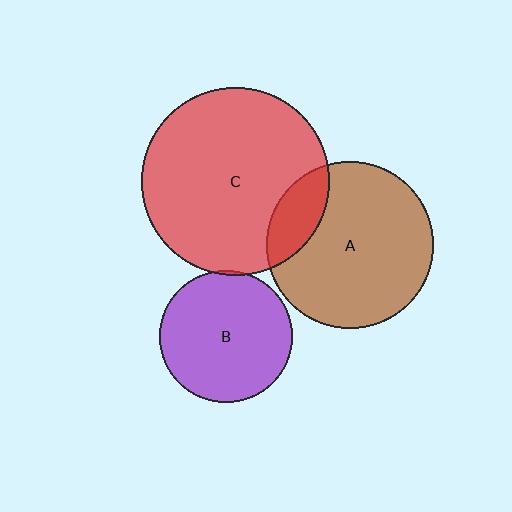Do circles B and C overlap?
Yes.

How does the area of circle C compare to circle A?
Approximately 1.3 times.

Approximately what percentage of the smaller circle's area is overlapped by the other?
Approximately 5%.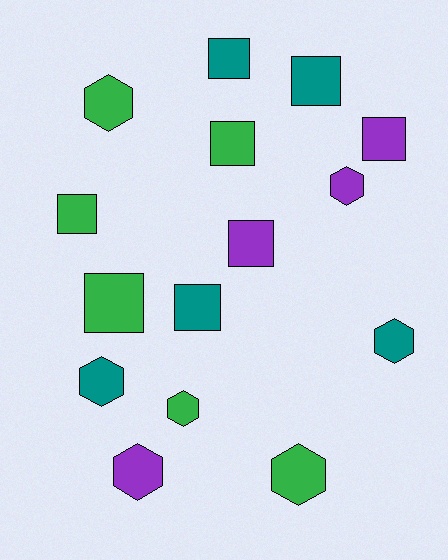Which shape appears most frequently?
Square, with 8 objects.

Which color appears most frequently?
Green, with 6 objects.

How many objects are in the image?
There are 15 objects.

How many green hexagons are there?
There are 3 green hexagons.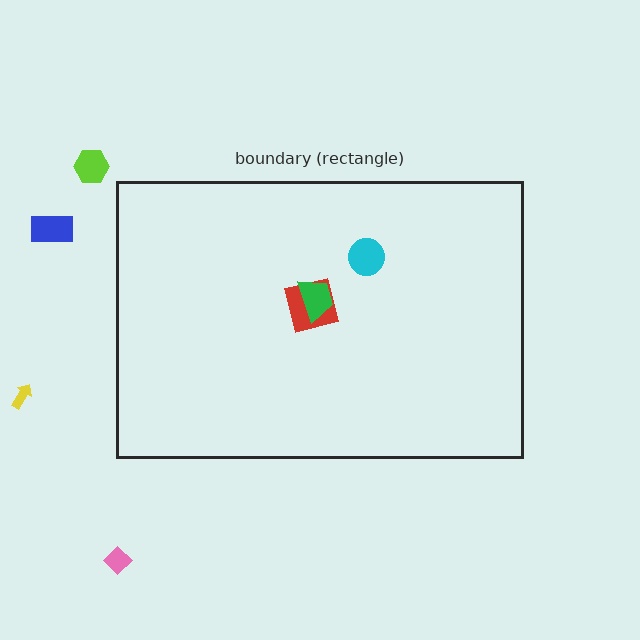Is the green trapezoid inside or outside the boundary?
Inside.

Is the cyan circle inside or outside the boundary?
Inside.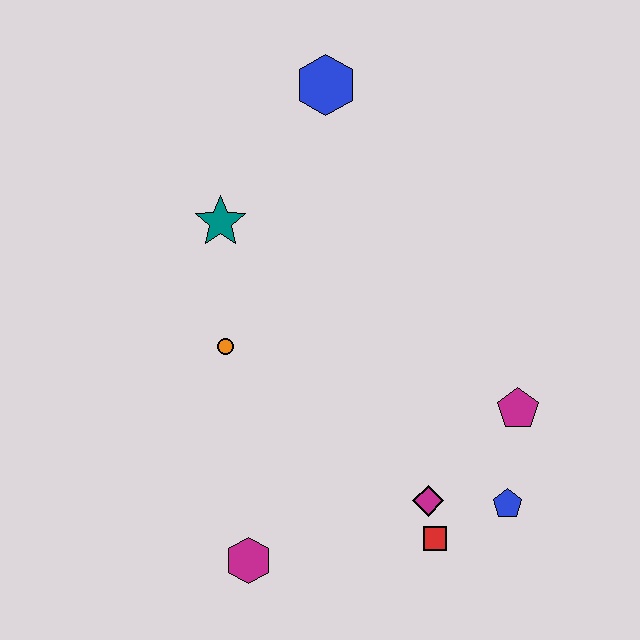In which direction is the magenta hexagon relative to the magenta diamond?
The magenta hexagon is to the left of the magenta diamond.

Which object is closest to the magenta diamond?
The red square is closest to the magenta diamond.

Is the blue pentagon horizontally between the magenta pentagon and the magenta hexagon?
Yes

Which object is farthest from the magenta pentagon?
The blue hexagon is farthest from the magenta pentagon.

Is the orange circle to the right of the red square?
No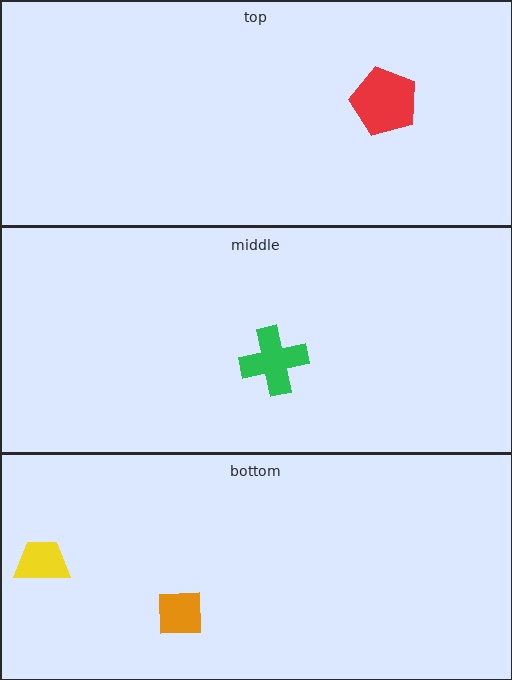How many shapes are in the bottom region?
2.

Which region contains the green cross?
The middle region.